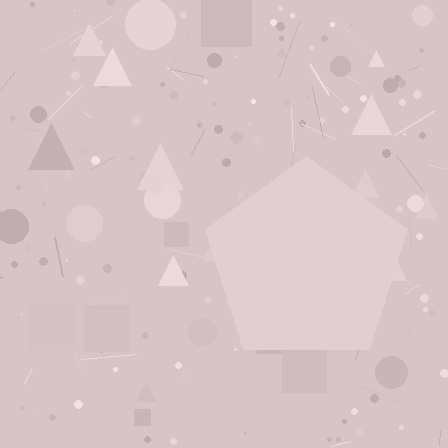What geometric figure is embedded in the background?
A pentagon is embedded in the background.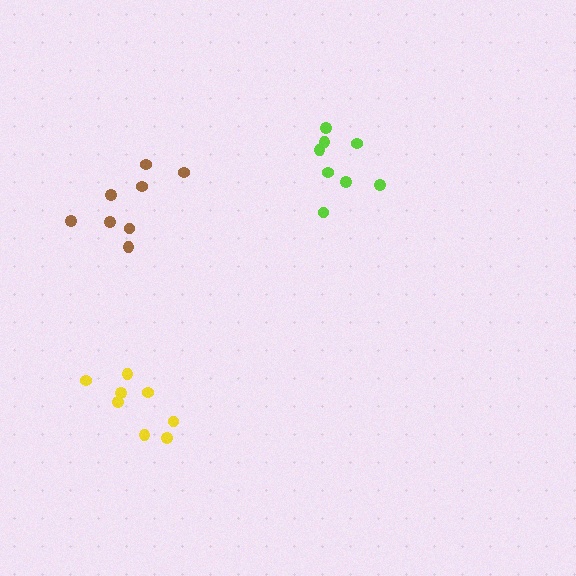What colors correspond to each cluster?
The clusters are colored: brown, lime, yellow.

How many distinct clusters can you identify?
There are 3 distinct clusters.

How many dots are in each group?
Group 1: 8 dots, Group 2: 8 dots, Group 3: 8 dots (24 total).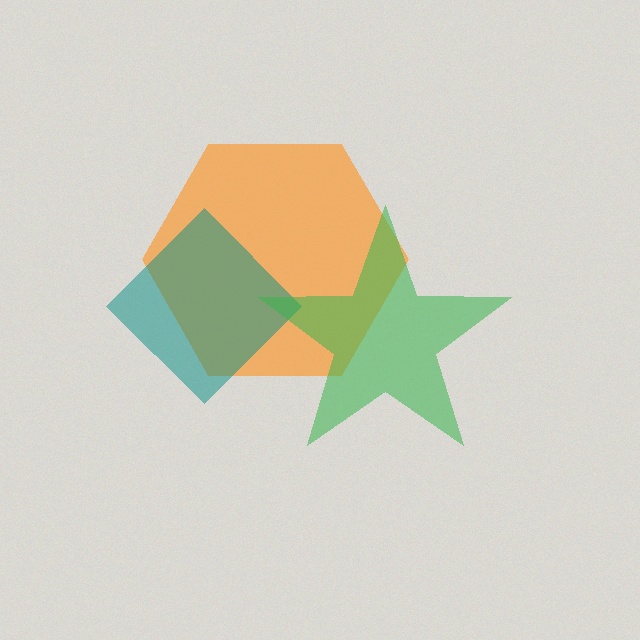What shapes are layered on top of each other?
The layered shapes are: an orange hexagon, a teal diamond, a green star.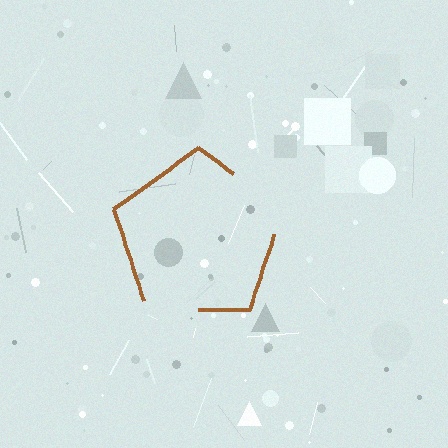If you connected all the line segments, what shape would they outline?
They would outline a pentagon.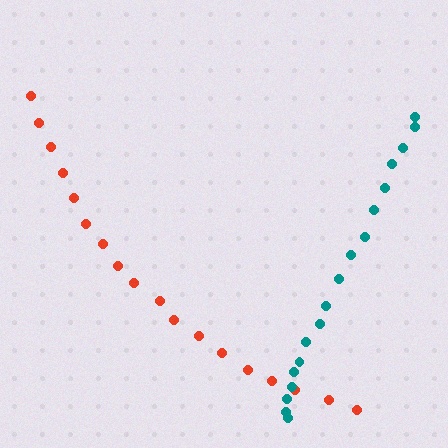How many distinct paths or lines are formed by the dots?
There are 2 distinct paths.